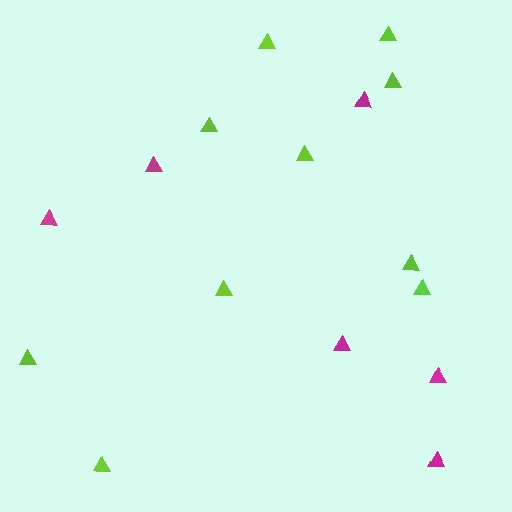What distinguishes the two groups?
There are 2 groups: one group of magenta triangles (6) and one group of lime triangles (10).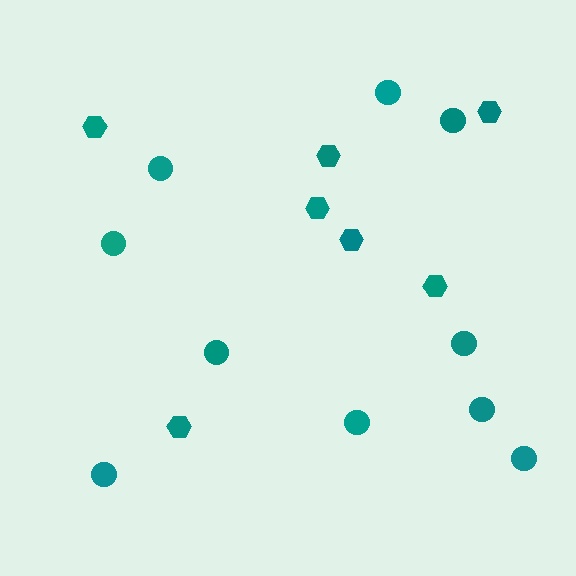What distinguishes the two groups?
There are 2 groups: one group of circles (10) and one group of hexagons (7).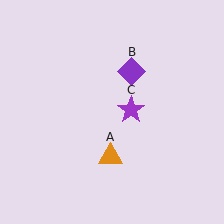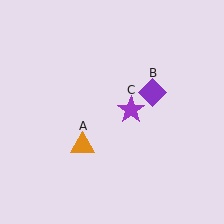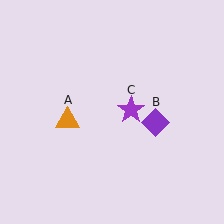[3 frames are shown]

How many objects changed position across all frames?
2 objects changed position: orange triangle (object A), purple diamond (object B).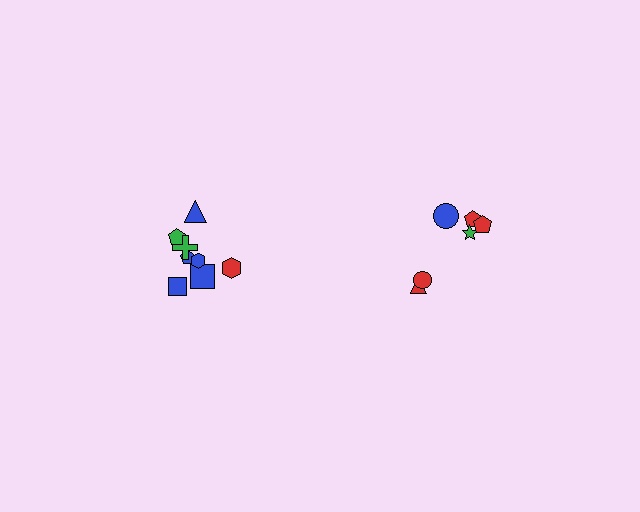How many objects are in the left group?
There are 8 objects.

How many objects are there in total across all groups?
There are 14 objects.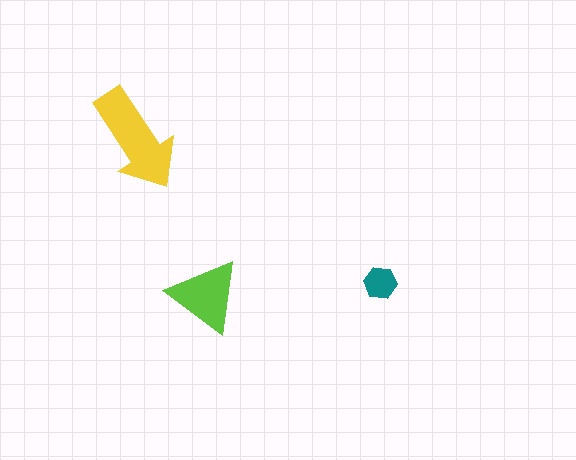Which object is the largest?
The yellow arrow.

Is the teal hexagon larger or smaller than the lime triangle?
Smaller.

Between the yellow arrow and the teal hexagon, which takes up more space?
The yellow arrow.